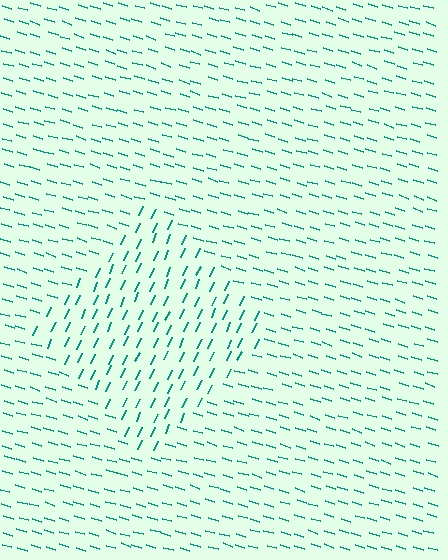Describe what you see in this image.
The image is filled with small teal line segments. A diamond region in the image has lines oriented differently from the surrounding lines, creating a visible texture boundary.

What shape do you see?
I see a diamond.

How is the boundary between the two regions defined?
The boundary is defined purely by a change in line orientation (approximately 84 degrees difference). All lines are the same color and thickness.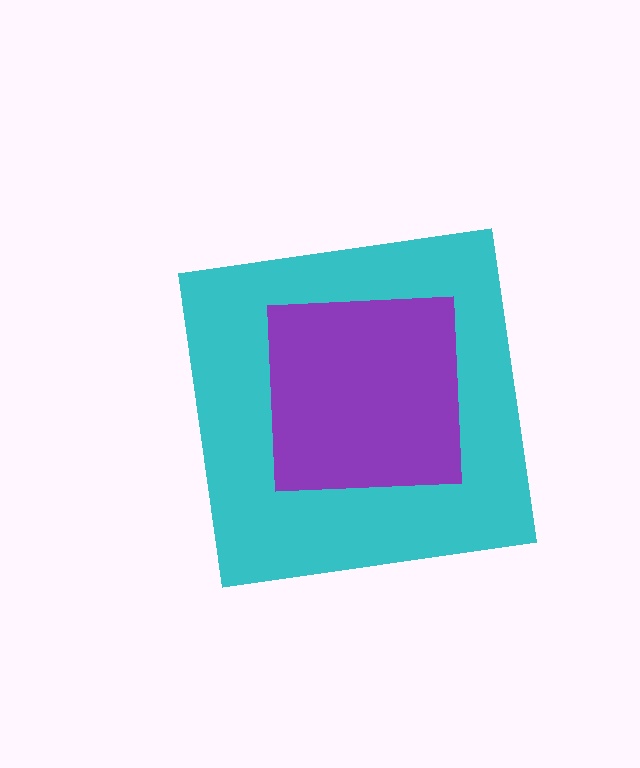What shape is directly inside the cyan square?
The purple square.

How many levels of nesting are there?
2.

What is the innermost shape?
The purple square.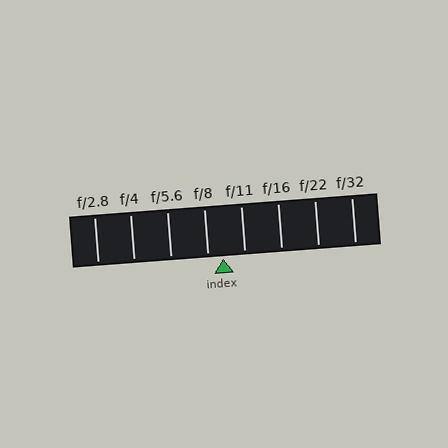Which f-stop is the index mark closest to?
The index mark is closest to f/8.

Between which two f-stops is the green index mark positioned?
The index mark is between f/8 and f/11.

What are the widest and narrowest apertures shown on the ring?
The widest aperture shown is f/2.8 and the narrowest is f/32.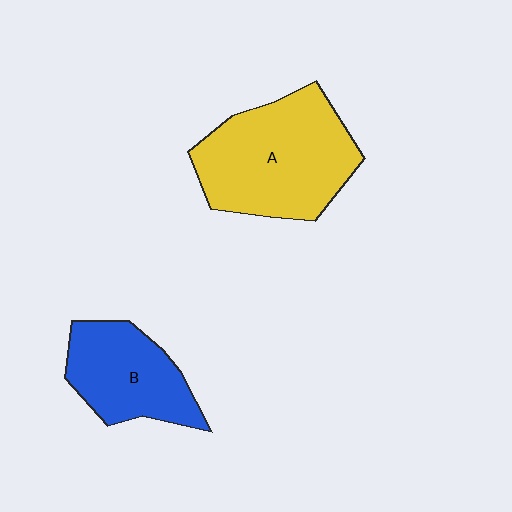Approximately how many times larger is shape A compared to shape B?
Approximately 1.6 times.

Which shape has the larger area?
Shape A (yellow).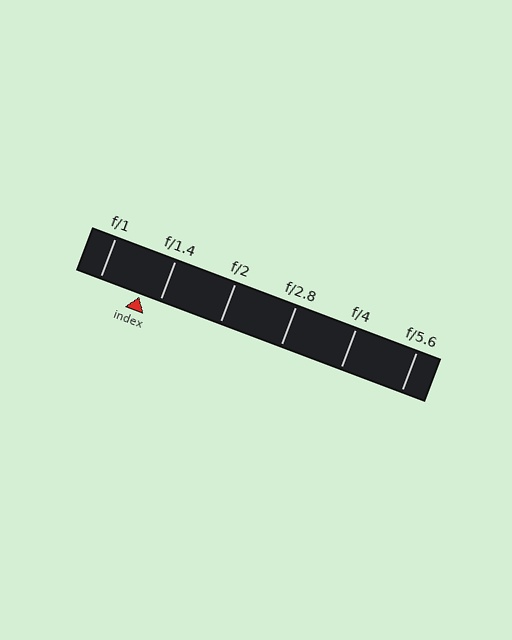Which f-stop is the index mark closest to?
The index mark is closest to f/1.4.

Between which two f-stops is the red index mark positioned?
The index mark is between f/1 and f/1.4.